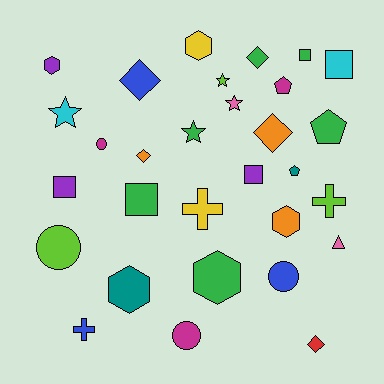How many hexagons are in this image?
There are 5 hexagons.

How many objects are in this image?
There are 30 objects.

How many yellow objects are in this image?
There are 2 yellow objects.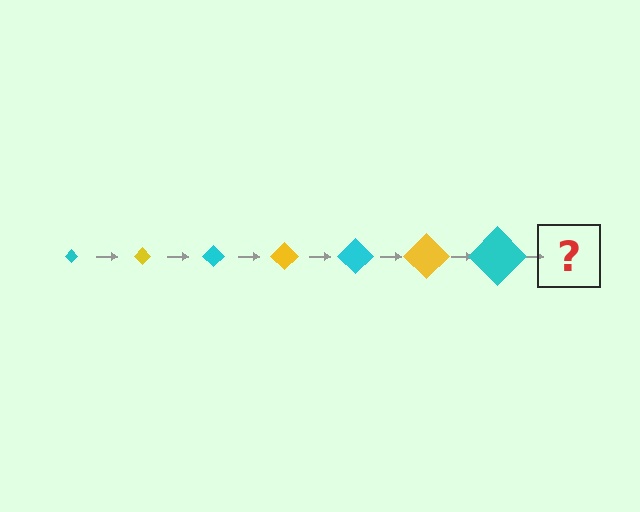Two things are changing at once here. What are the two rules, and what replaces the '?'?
The two rules are that the diamond grows larger each step and the color cycles through cyan and yellow. The '?' should be a yellow diamond, larger than the previous one.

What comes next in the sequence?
The next element should be a yellow diamond, larger than the previous one.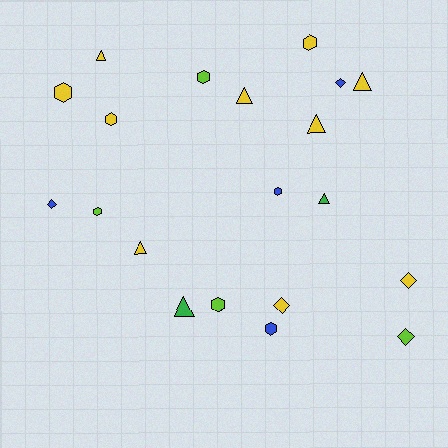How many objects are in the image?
There are 20 objects.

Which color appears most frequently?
Yellow, with 10 objects.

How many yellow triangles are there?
There are 5 yellow triangles.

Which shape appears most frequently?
Hexagon, with 8 objects.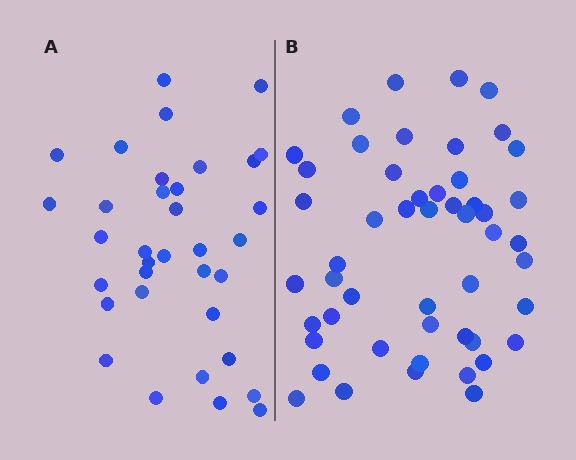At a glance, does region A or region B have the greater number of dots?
Region B (the right region) has more dots.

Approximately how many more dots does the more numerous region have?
Region B has approximately 15 more dots than region A.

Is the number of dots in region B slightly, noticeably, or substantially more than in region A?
Region B has noticeably more, but not dramatically so. The ratio is roughly 1.4 to 1.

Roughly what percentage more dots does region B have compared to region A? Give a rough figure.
About 45% more.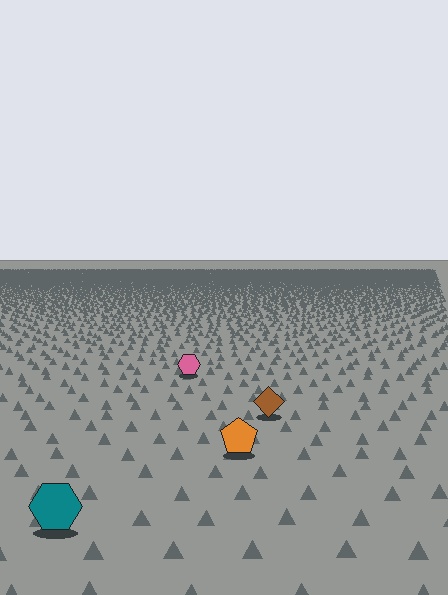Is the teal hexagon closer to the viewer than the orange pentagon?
Yes. The teal hexagon is closer — you can tell from the texture gradient: the ground texture is coarser near it.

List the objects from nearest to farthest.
From nearest to farthest: the teal hexagon, the orange pentagon, the brown diamond, the pink hexagon.